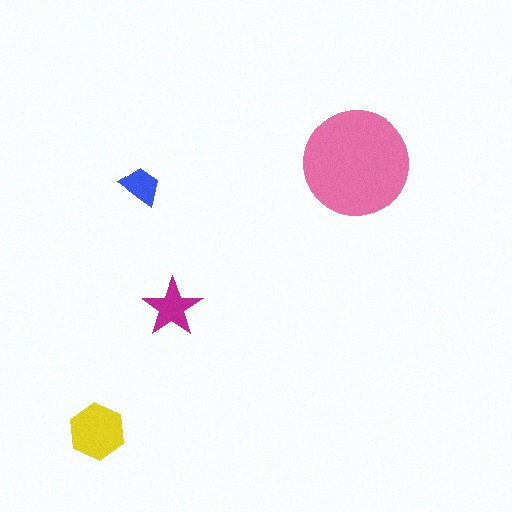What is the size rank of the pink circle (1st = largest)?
1st.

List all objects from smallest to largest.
The blue trapezoid, the magenta star, the yellow hexagon, the pink circle.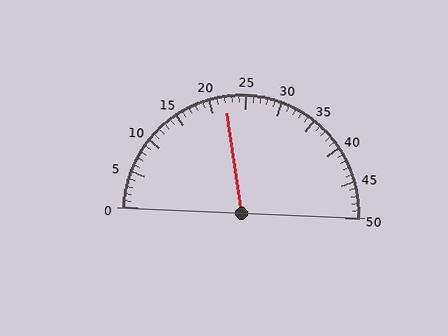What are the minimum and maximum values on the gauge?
The gauge ranges from 0 to 50.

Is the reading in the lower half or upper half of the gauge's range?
The reading is in the lower half of the range (0 to 50).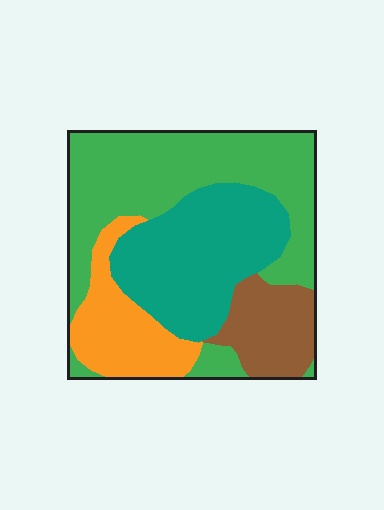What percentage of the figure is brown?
Brown takes up less than a sixth of the figure.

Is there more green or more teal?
Green.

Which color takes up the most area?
Green, at roughly 40%.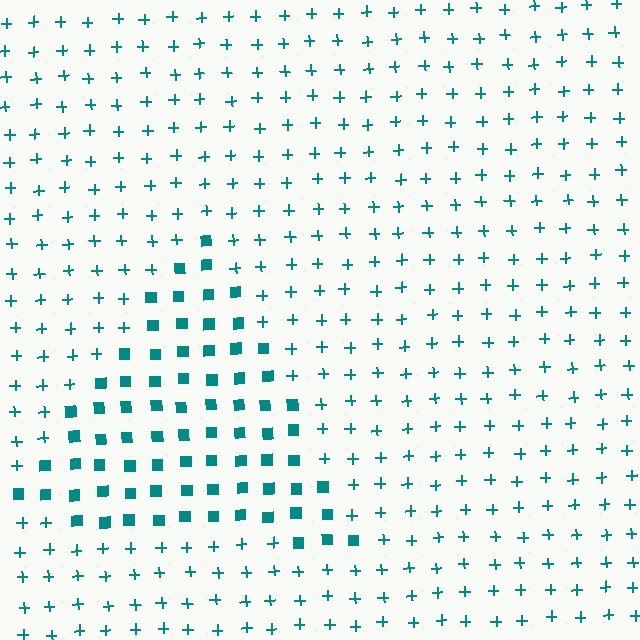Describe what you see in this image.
The image is filled with small teal elements arranged in a uniform grid. A triangle-shaped region contains squares, while the surrounding area contains plus signs. The boundary is defined purely by the change in element shape.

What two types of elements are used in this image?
The image uses squares inside the triangle region and plus signs outside it.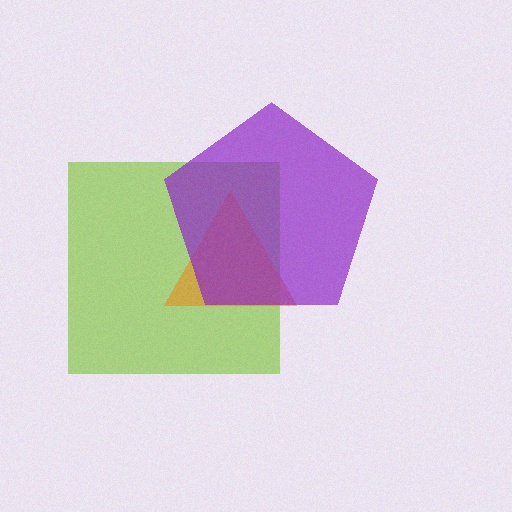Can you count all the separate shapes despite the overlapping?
Yes, there are 3 separate shapes.